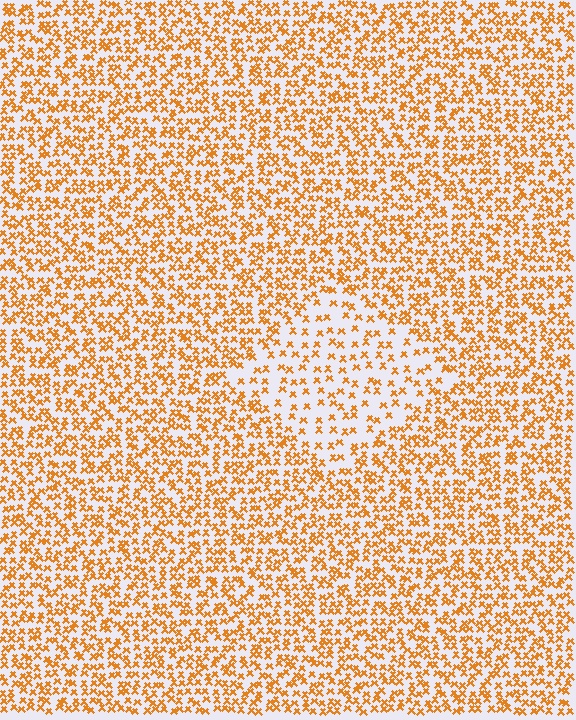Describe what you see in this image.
The image contains small orange elements arranged at two different densities. A diamond-shaped region is visible where the elements are less densely packed than the surrounding area.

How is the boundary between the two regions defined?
The boundary is defined by a change in element density (approximately 2.0x ratio). All elements are the same color, size, and shape.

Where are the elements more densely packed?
The elements are more densely packed outside the diamond boundary.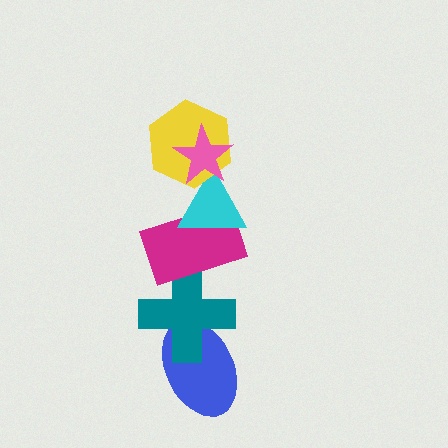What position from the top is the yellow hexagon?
The yellow hexagon is 2nd from the top.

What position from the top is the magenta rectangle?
The magenta rectangle is 4th from the top.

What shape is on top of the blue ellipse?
The teal cross is on top of the blue ellipse.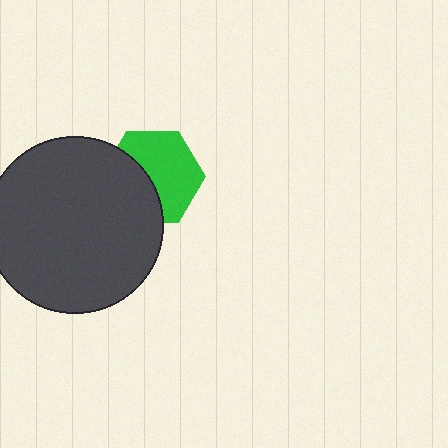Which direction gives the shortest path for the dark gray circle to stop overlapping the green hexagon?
Moving left gives the shortest separation.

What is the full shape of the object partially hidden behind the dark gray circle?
The partially hidden object is a green hexagon.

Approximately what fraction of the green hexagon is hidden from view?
Roughly 41% of the green hexagon is hidden behind the dark gray circle.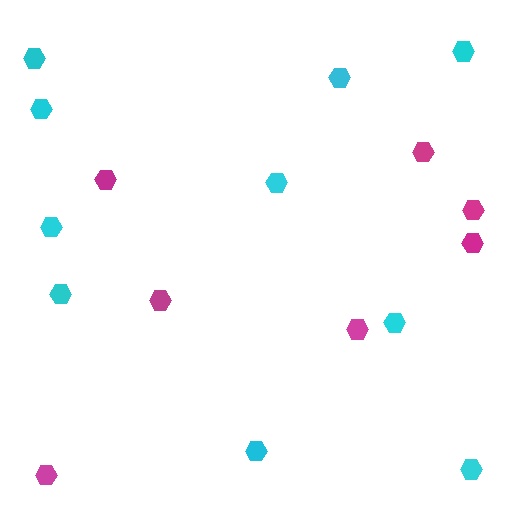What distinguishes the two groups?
There are 2 groups: one group of magenta hexagons (7) and one group of cyan hexagons (10).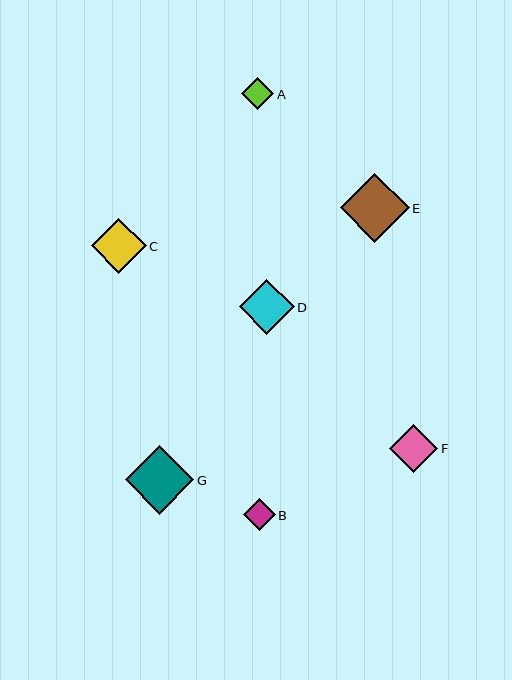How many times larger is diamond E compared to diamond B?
Diamond E is approximately 2.2 times the size of diamond B.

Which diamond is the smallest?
Diamond A is the smallest with a size of approximately 32 pixels.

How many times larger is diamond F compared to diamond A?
Diamond F is approximately 1.5 times the size of diamond A.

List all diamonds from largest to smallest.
From largest to smallest: E, G, C, D, F, B, A.